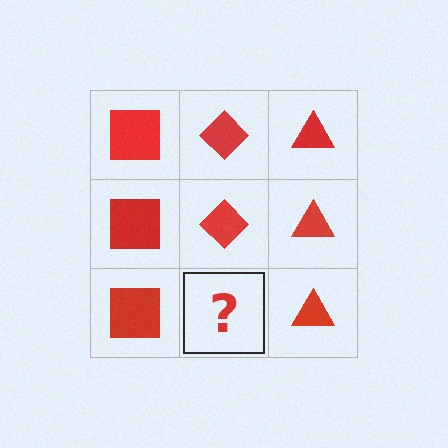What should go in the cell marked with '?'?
The missing cell should contain a red diamond.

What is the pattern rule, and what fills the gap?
The rule is that each column has a consistent shape. The gap should be filled with a red diamond.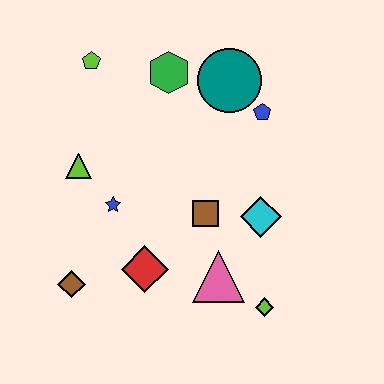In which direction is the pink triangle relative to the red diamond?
The pink triangle is to the right of the red diamond.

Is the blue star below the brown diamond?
No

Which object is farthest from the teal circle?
The brown diamond is farthest from the teal circle.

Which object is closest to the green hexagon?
The teal circle is closest to the green hexagon.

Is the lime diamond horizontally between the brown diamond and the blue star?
No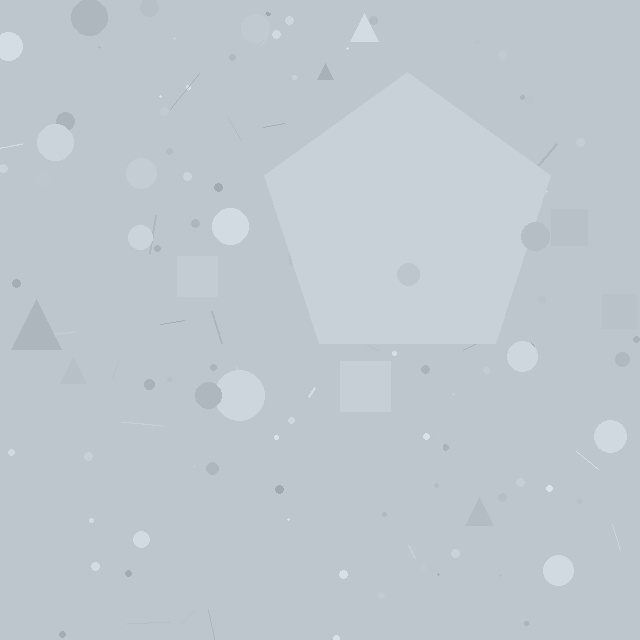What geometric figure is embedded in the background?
A pentagon is embedded in the background.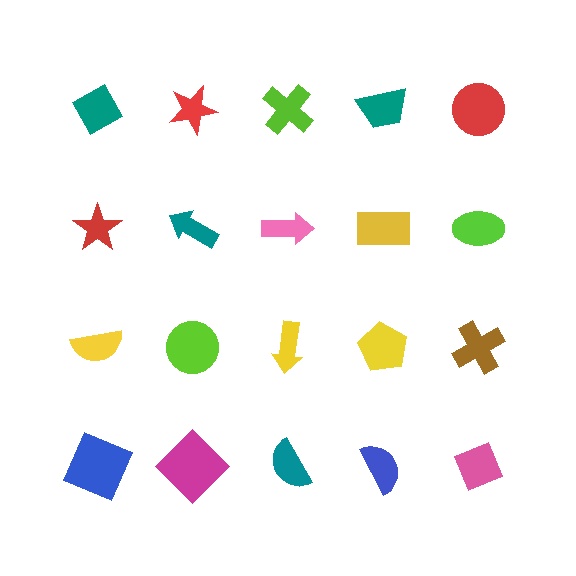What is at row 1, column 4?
A teal trapezoid.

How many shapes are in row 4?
5 shapes.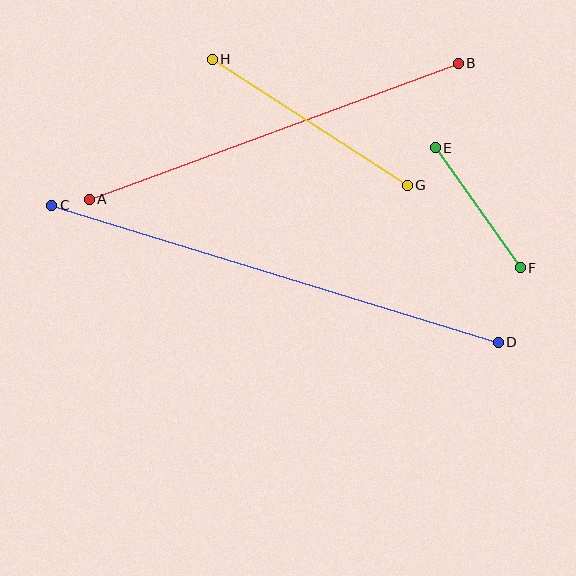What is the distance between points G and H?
The distance is approximately 232 pixels.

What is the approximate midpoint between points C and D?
The midpoint is at approximately (275, 274) pixels.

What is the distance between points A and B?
The distance is approximately 393 pixels.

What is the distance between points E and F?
The distance is approximately 147 pixels.